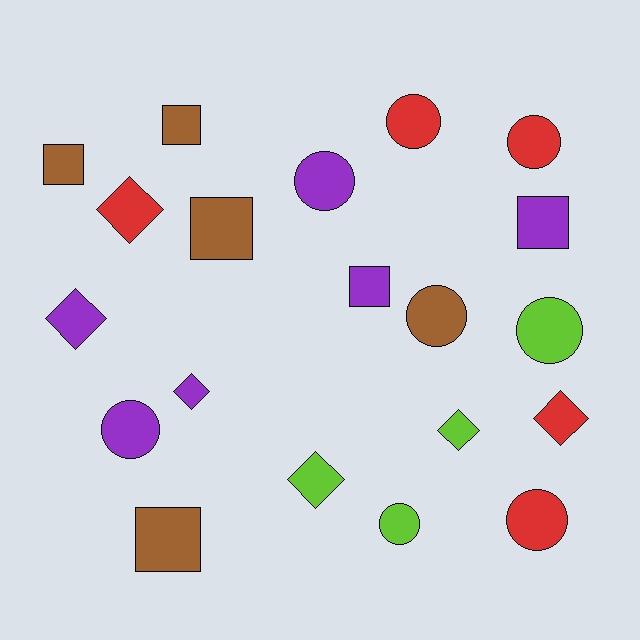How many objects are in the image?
There are 20 objects.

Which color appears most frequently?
Purple, with 6 objects.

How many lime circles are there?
There are 2 lime circles.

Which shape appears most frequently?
Circle, with 8 objects.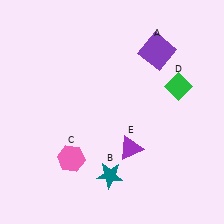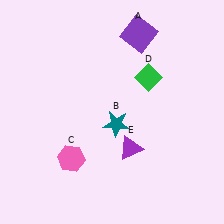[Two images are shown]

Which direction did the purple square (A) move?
The purple square (A) moved left.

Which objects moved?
The objects that moved are: the purple square (A), the teal star (B), the green diamond (D).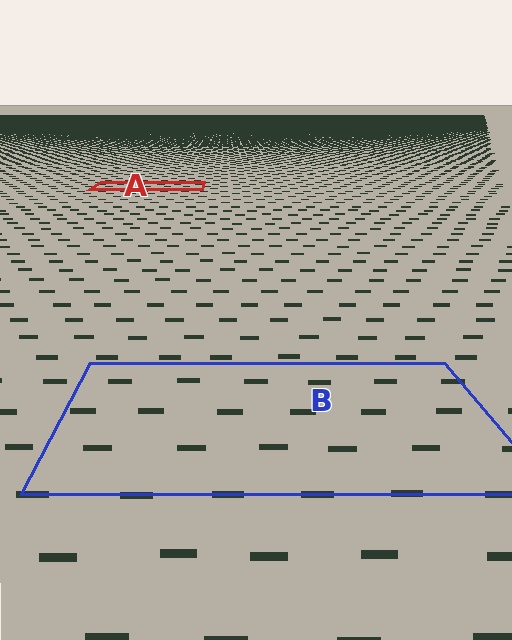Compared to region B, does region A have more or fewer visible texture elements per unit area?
Region A has more texture elements per unit area — they are packed more densely because it is farther away.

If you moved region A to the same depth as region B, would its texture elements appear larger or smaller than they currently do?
They would appear larger. At a closer depth, the same texture elements are projected at a bigger on-screen size.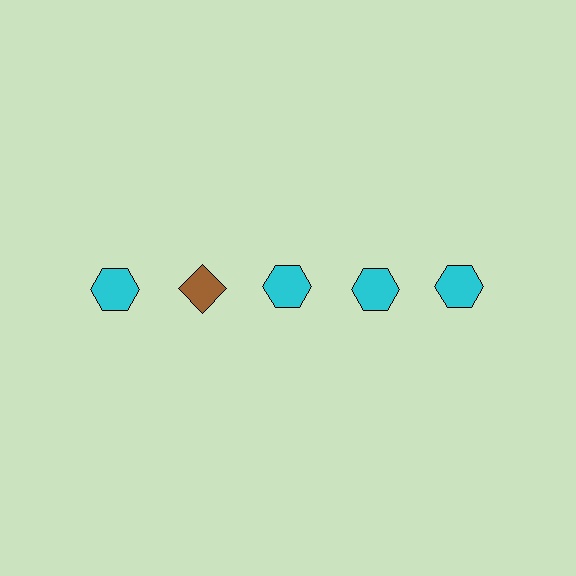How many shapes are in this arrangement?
There are 5 shapes arranged in a grid pattern.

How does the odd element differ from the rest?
It differs in both color (brown instead of cyan) and shape (diamond instead of hexagon).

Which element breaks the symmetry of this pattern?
The brown diamond in the top row, second from left column breaks the symmetry. All other shapes are cyan hexagons.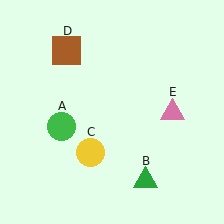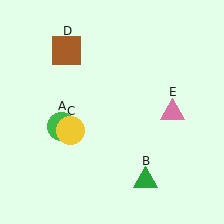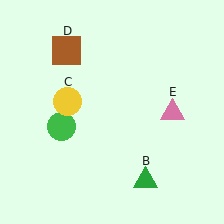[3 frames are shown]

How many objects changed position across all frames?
1 object changed position: yellow circle (object C).